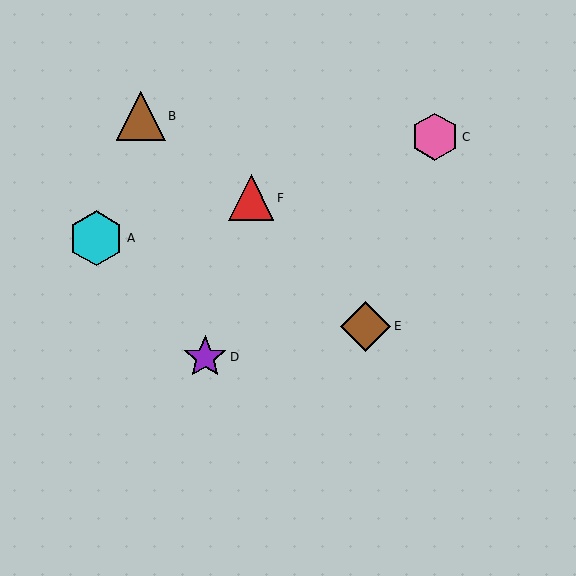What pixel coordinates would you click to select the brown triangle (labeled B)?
Click at (141, 116) to select the brown triangle B.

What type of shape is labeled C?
Shape C is a pink hexagon.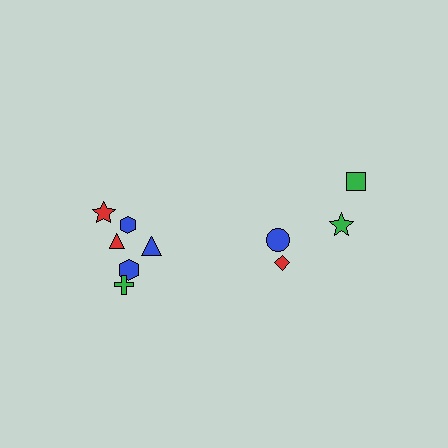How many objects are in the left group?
There are 6 objects.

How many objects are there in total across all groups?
There are 10 objects.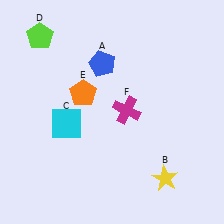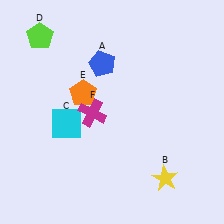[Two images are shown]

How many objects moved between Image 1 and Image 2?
1 object moved between the two images.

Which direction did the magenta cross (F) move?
The magenta cross (F) moved left.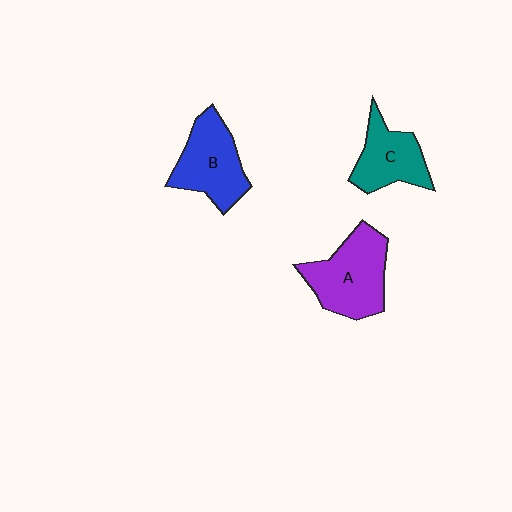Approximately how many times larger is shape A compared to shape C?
Approximately 1.4 times.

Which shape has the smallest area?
Shape C (teal).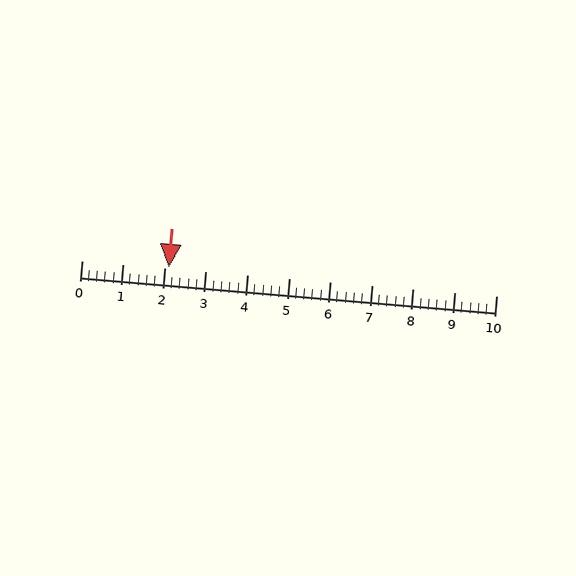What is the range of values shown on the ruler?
The ruler shows values from 0 to 10.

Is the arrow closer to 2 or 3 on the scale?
The arrow is closer to 2.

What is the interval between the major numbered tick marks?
The major tick marks are spaced 1 units apart.